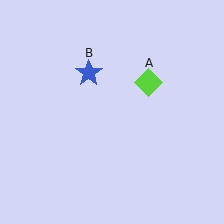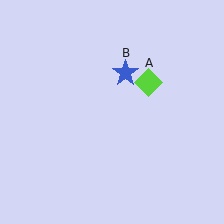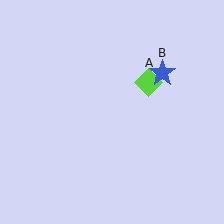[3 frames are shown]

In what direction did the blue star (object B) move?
The blue star (object B) moved right.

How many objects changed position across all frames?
1 object changed position: blue star (object B).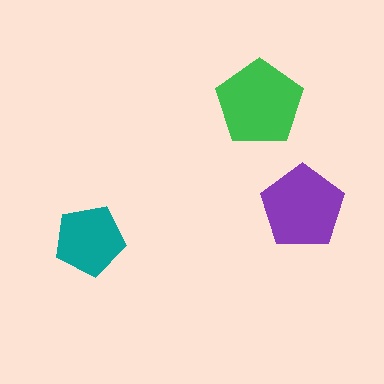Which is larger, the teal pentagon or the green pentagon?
The green one.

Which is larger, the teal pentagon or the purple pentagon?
The purple one.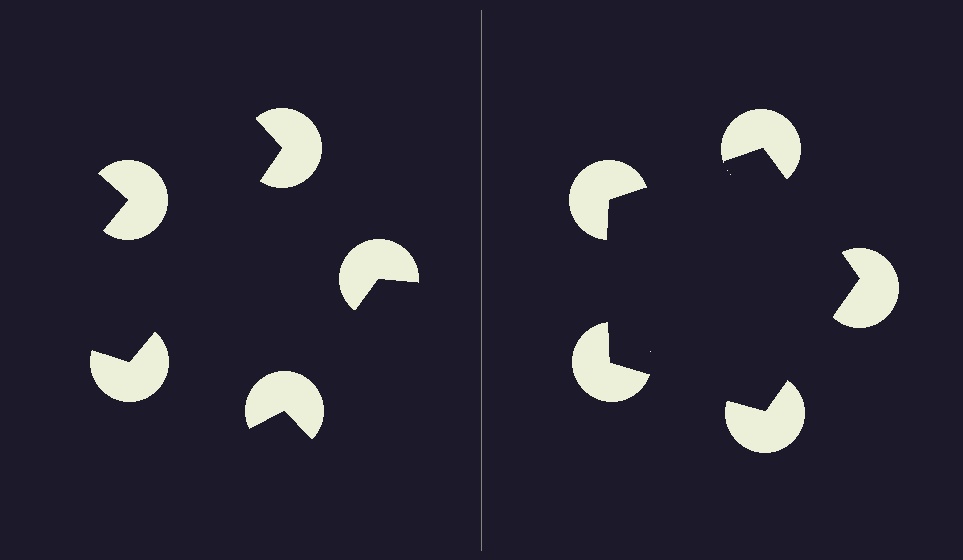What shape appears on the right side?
An illusory pentagon.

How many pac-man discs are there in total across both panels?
10 — 5 on each side.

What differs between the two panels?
The pac-man discs are positioned identically on both sides; only the wedge orientations differ. On the right they align to a pentagon; on the left they are misaligned.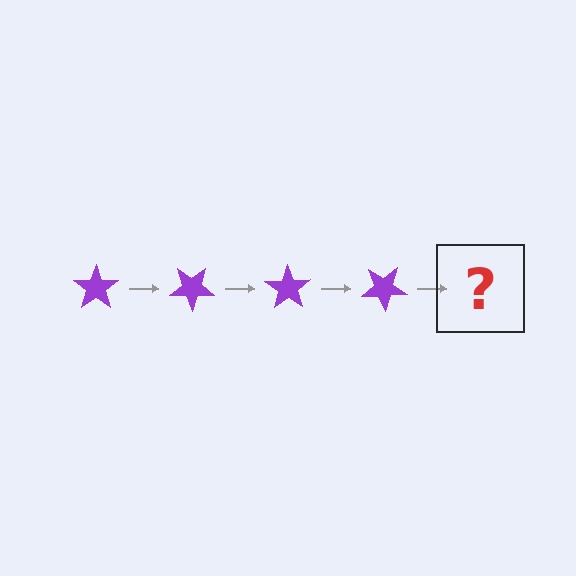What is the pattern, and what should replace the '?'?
The pattern is that the star rotates 35 degrees each step. The '?' should be a purple star rotated 140 degrees.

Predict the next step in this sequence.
The next step is a purple star rotated 140 degrees.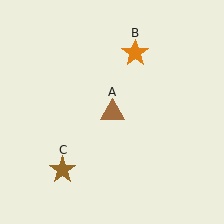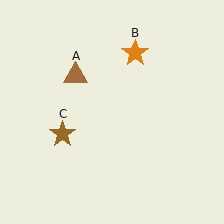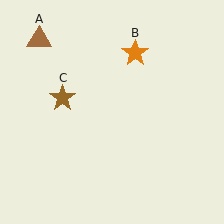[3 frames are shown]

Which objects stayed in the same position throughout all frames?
Orange star (object B) remained stationary.